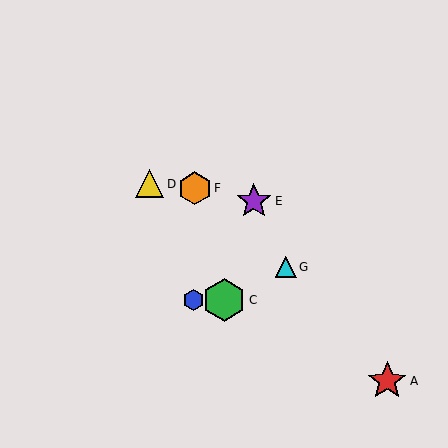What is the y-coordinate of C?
Object C is at y≈300.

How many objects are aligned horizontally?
2 objects (B, C) are aligned horizontally.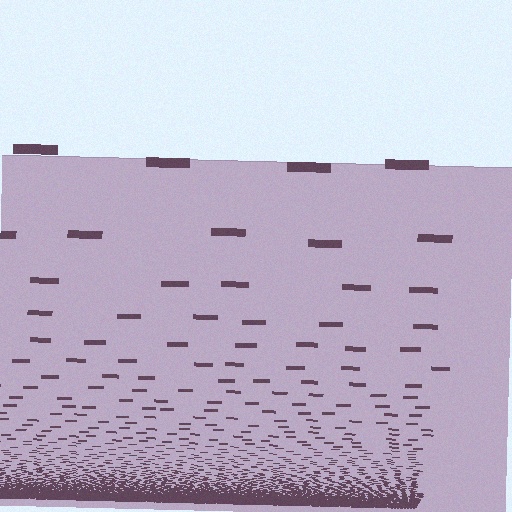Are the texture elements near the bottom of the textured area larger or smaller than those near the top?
Smaller. The gradient is inverted — elements near the bottom are smaller and denser.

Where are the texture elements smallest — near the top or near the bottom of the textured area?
Near the bottom.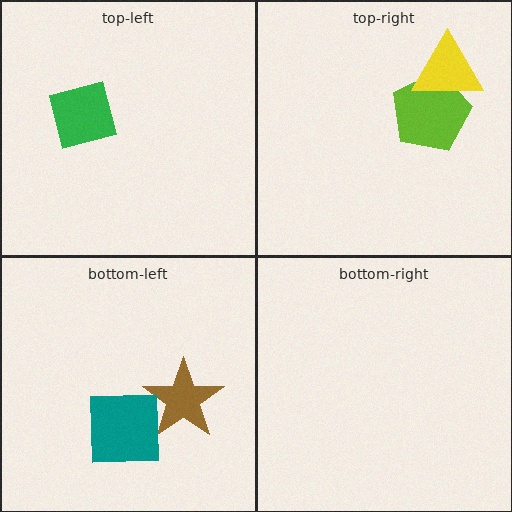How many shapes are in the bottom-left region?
2.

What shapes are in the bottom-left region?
The brown star, the teal square.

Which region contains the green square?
The top-left region.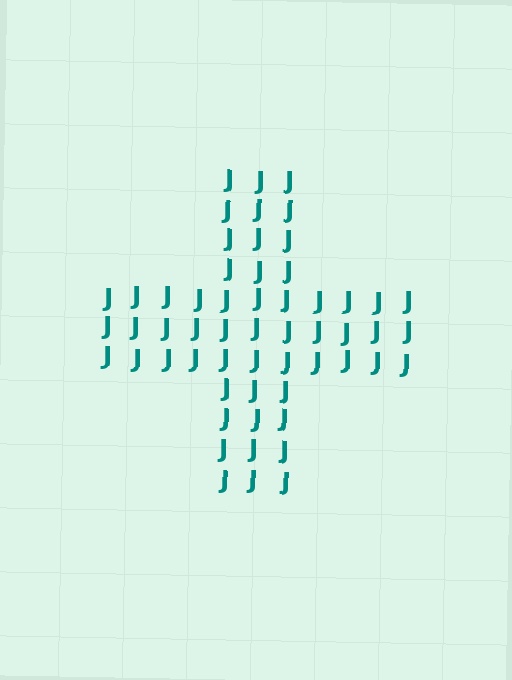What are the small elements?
The small elements are letter J's.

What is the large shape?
The large shape is a cross.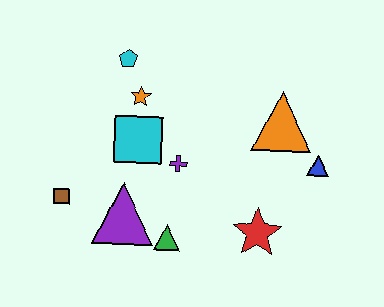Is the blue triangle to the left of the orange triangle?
No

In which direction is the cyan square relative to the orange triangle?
The cyan square is to the left of the orange triangle.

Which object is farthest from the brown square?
The blue triangle is farthest from the brown square.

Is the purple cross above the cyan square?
No